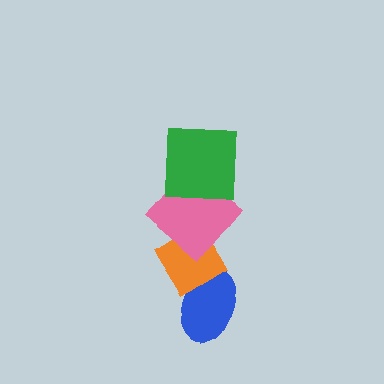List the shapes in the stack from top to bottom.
From top to bottom: the green square, the pink diamond, the orange diamond, the blue ellipse.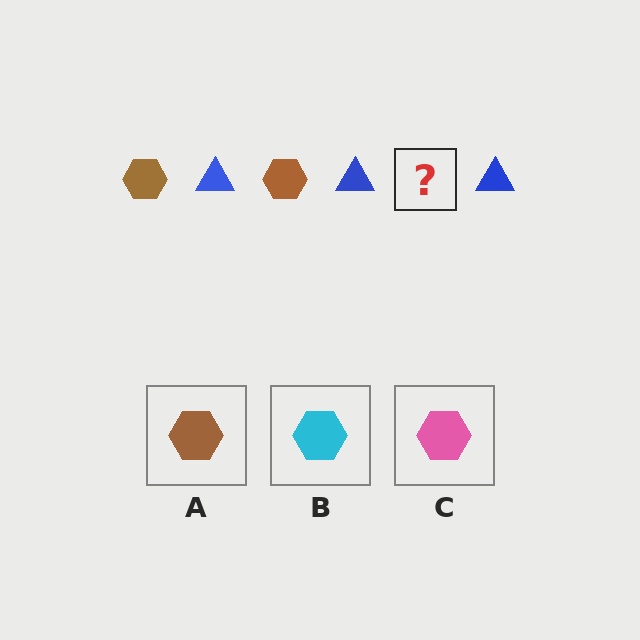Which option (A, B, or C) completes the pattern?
A.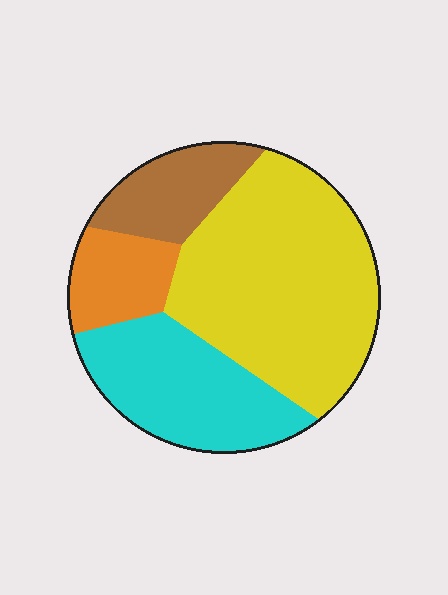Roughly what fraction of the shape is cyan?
Cyan covers roughly 25% of the shape.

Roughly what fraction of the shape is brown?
Brown covers about 15% of the shape.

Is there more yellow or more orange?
Yellow.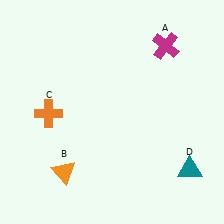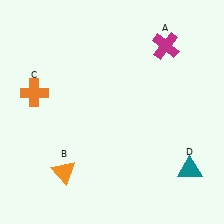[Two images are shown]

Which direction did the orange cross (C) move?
The orange cross (C) moved up.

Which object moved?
The orange cross (C) moved up.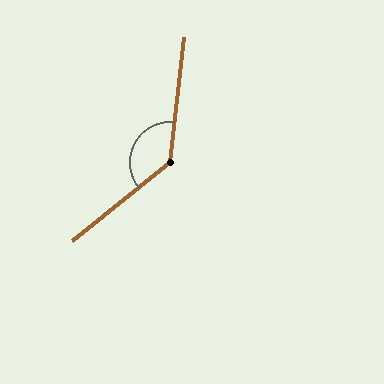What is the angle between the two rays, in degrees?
Approximately 135 degrees.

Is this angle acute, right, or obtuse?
It is obtuse.